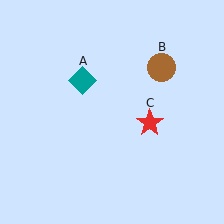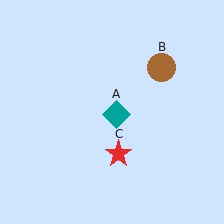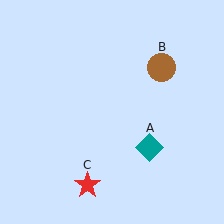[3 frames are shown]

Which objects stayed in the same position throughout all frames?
Brown circle (object B) remained stationary.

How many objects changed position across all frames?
2 objects changed position: teal diamond (object A), red star (object C).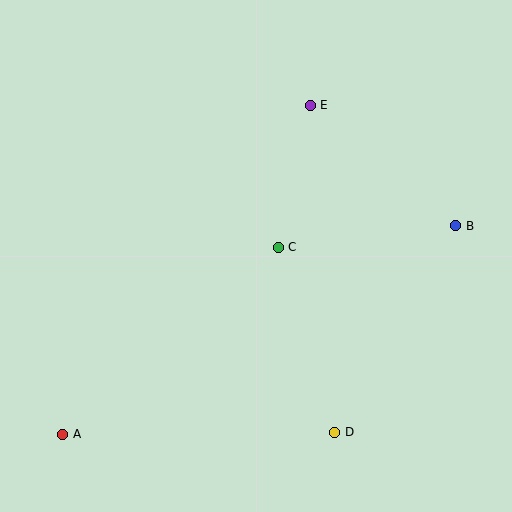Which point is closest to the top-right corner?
Point E is closest to the top-right corner.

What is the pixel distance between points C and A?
The distance between C and A is 285 pixels.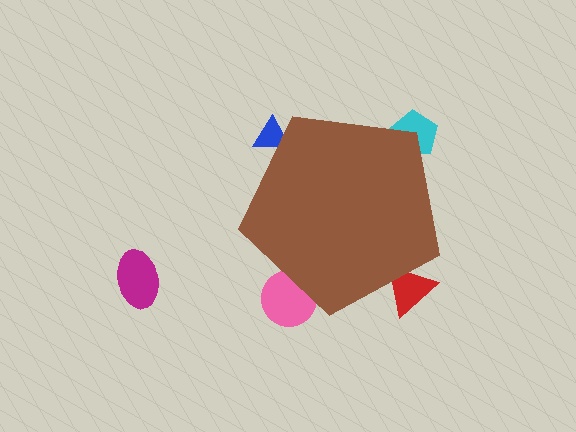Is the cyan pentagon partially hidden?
Yes, the cyan pentagon is partially hidden behind the brown pentagon.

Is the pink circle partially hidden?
Yes, the pink circle is partially hidden behind the brown pentagon.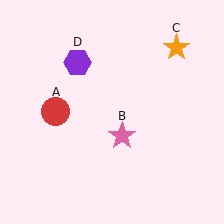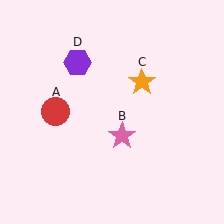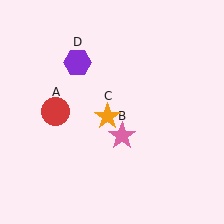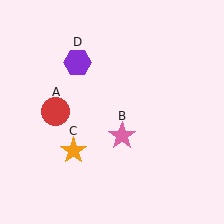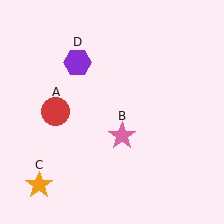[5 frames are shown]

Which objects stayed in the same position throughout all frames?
Red circle (object A) and pink star (object B) and purple hexagon (object D) remained stationary.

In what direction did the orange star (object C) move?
The orange star (object C) moved down and to the left.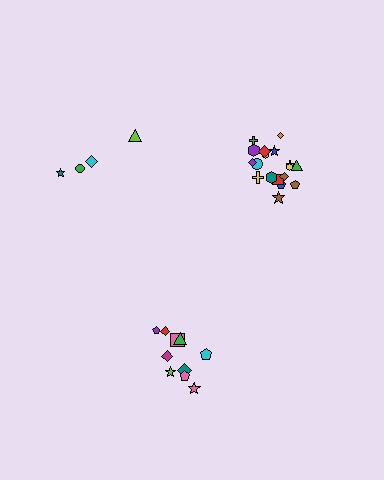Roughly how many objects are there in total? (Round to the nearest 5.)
Roughly 30 objects in total.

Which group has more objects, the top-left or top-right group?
The top-right group.